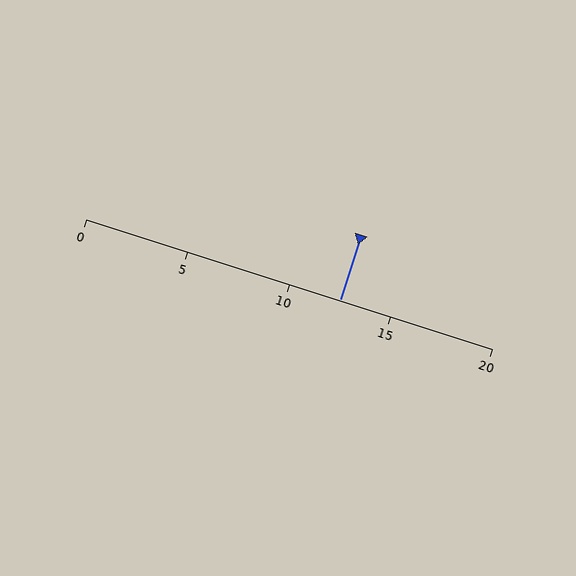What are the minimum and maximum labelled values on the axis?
The axis runs from 0 to 20.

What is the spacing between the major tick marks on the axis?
The major ticks are spaced 5 apart.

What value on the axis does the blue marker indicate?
The marker indicates approximately 12.5.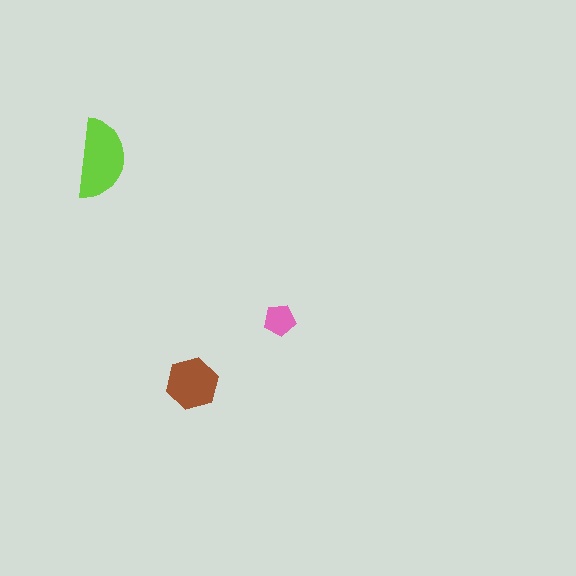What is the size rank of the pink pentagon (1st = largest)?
3rd.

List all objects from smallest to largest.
The pink pentagon, the brown hexagon, the lime semicircle.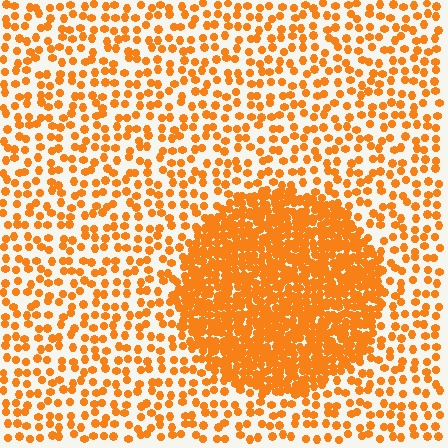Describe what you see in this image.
The image contains small orange elements arranged at two different densities. A circle-shaped region is visible where the elements are more densely packed than the surrounding area.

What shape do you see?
I see a circle.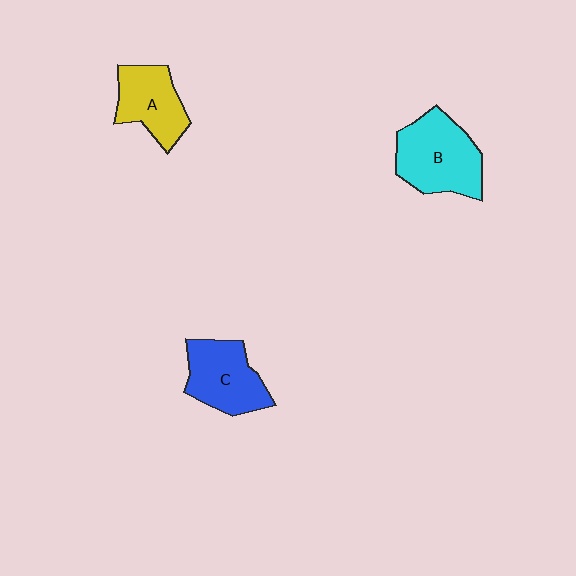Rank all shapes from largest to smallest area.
From largest to smallest: B (cyan), C (blue), A (yellow).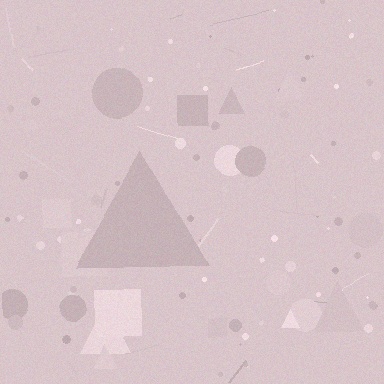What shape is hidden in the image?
A triangle is hidden in the image.